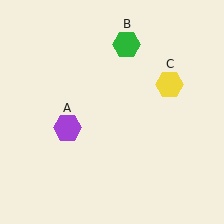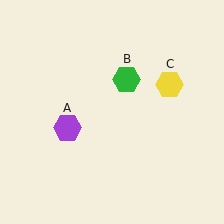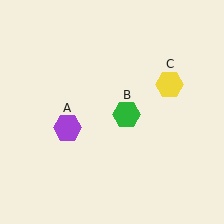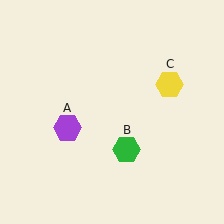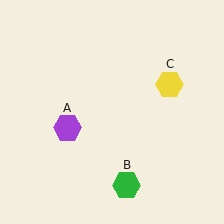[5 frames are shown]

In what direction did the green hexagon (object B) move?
The green hexagon (object B) moved down.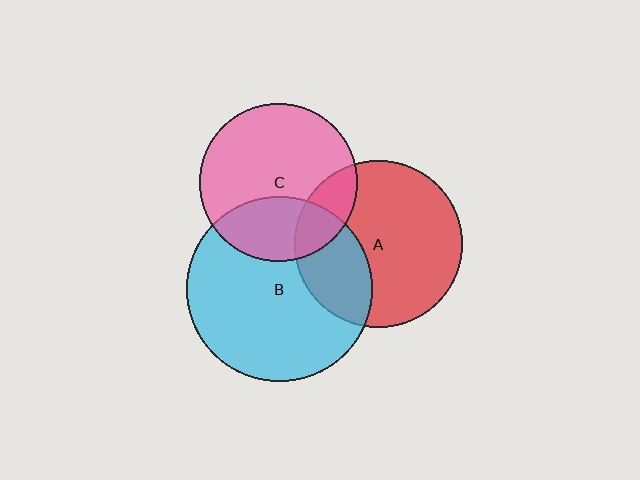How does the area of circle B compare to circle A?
Approximately 1.2 times.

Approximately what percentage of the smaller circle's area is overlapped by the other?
Approximately 30%.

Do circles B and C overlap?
Yes.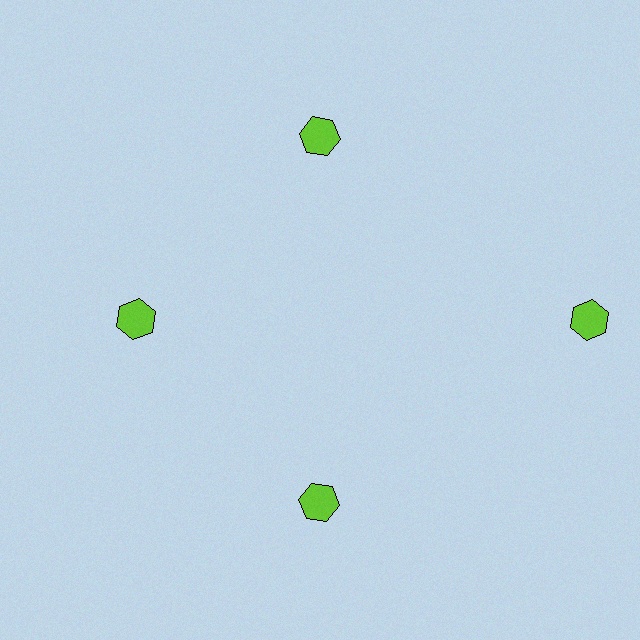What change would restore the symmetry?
The symmetry would be restored by moving it inward, back onto the ring so that all 4 hexagons sit at equal angles and equal distance from the center.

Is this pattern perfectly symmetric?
No. The 4 lime hexagons are arranged in a ring, but one element near the 3 o'clock position is pushed outward from the center, breaking the 4-fold rotational symmetry.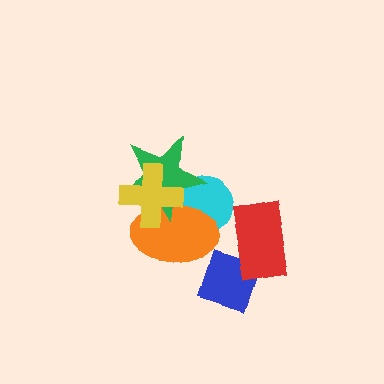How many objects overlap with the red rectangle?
1 object overlaps with the red rectangle.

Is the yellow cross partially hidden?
No, no other shape covers it.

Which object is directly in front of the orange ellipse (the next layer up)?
The green star is directly in front of the orange ellipse.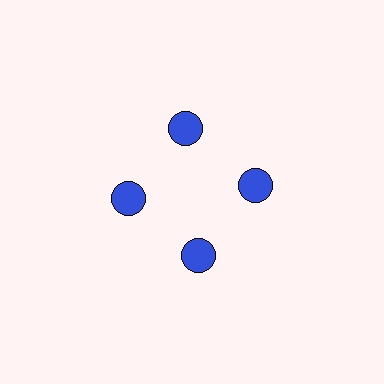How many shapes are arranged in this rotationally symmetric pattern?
There are 4 shapes, arranged in 4 groups of 1.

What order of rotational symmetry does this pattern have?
This pattern has 4-fold rotational symmetry.